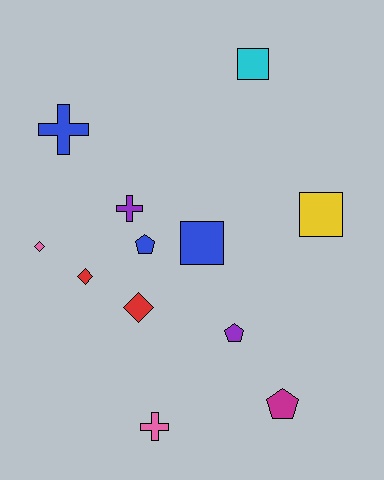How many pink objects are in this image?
There are 2 pink objects.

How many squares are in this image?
There are 3 squares.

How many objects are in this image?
There are 12 objects.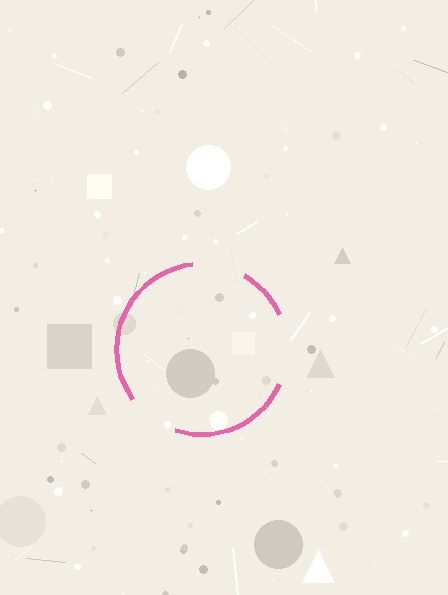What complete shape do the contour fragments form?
The contour fragments form a circle.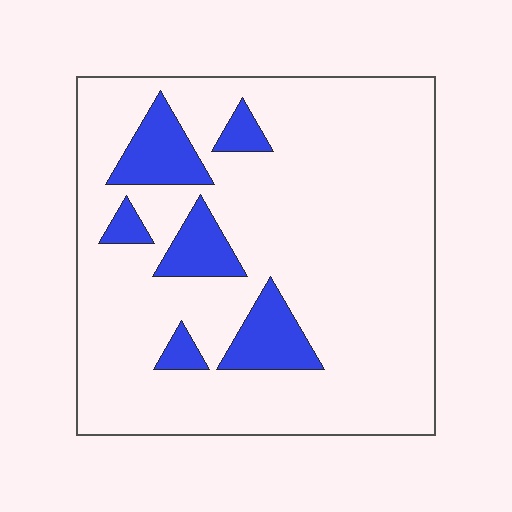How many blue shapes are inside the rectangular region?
6.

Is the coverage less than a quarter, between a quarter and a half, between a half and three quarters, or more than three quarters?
Less than a quarter.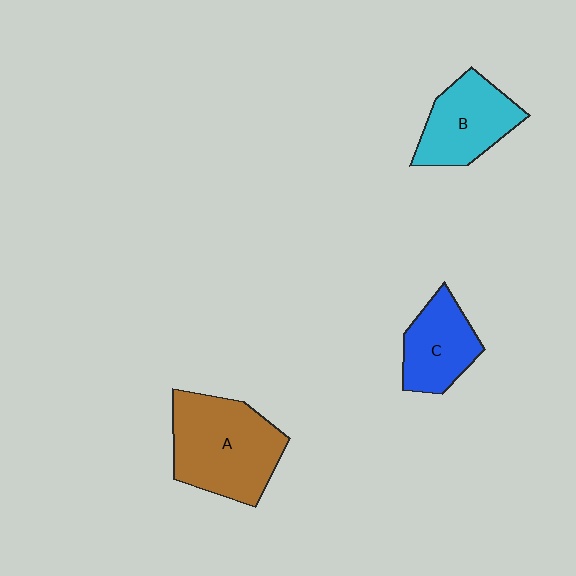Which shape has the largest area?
Shape A (brown).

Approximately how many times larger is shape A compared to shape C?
Approximately 1.7 times.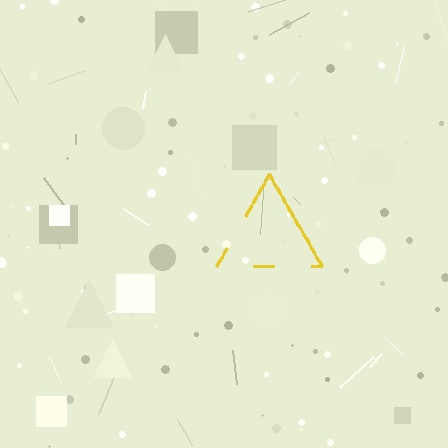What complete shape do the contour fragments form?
The contour fragments form a triangle.